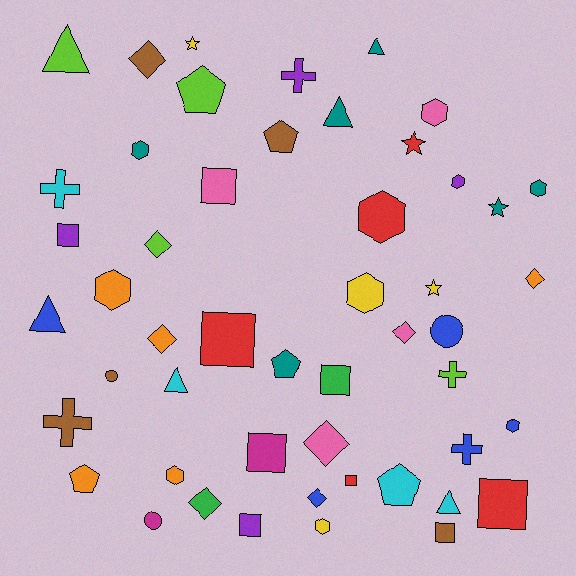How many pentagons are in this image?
There are 5 pentagons.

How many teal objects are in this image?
There are 6 teal objects.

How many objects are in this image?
There are 50 objects.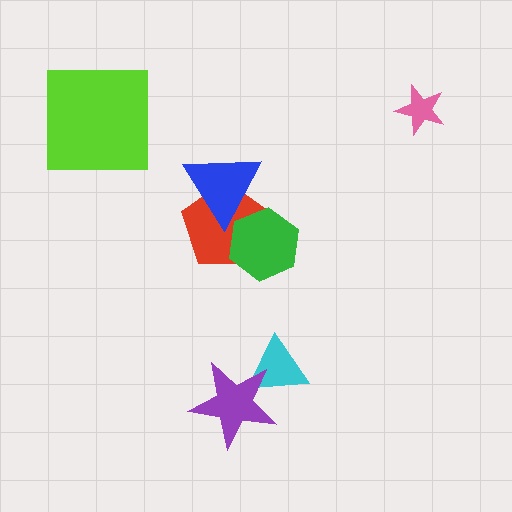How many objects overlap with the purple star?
1 object overlaps with the purple star.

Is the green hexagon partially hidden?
Yes, it is partially covered by another shape.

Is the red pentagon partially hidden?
Yes, it is partially covered by another shape.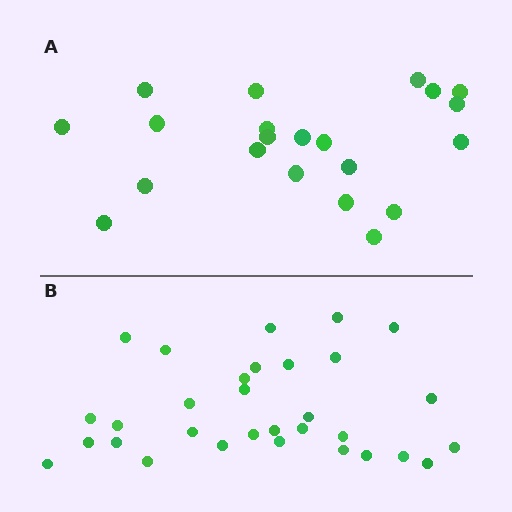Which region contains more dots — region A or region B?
Region B (the bottom region) has more dots.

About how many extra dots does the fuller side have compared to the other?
Region B has roughly 10 or so more dots than region A.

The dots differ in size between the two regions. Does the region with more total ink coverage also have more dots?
No. Region A has more total ink coverage because its dots are larger, but region B actually contains more individual dots. Total area can be misleading — the number of items is what matters here.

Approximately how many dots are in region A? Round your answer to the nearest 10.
About 20 dots. (The exact count is 21, which rounds to 20.)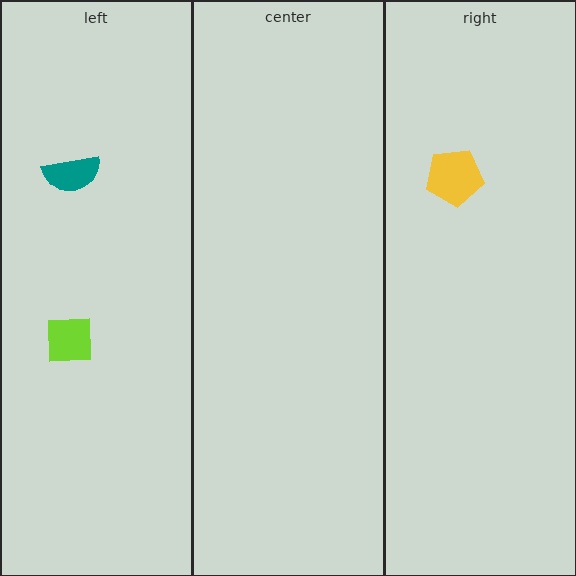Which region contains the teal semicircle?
The left region.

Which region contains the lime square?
The left region.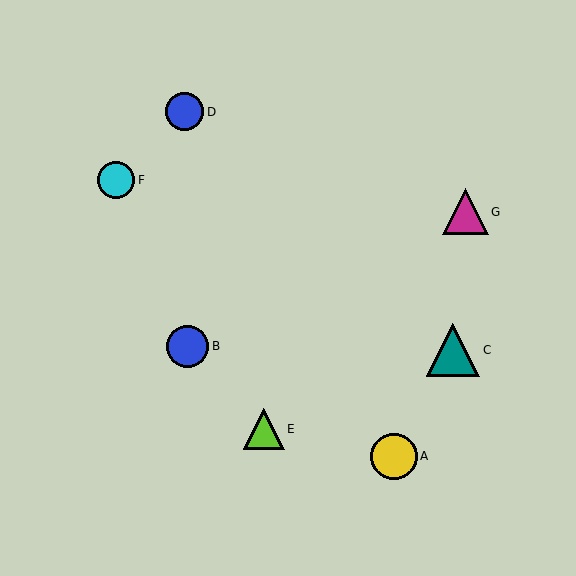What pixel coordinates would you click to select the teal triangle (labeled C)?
Click at (453, 350) to select the teal triangle C.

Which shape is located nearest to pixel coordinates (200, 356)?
The blue circle (labeled B) at (188, 346) is nearest to that location.